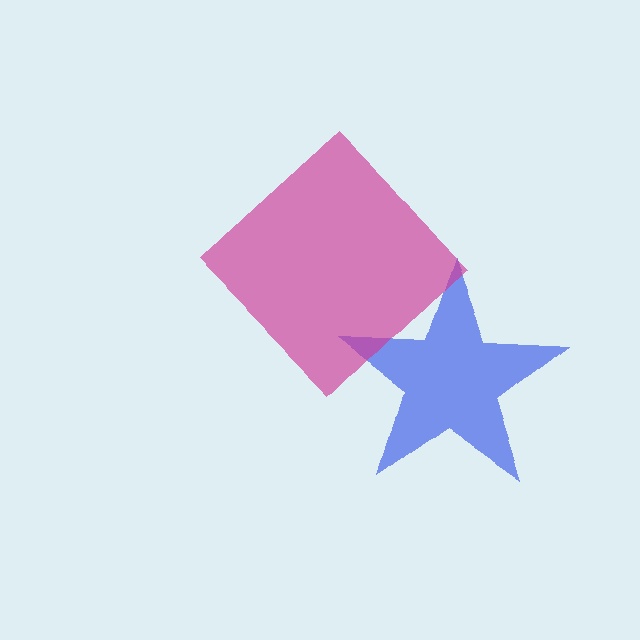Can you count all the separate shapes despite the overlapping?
Yes, there are 2 separate shapes.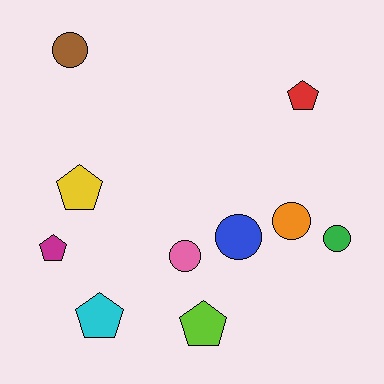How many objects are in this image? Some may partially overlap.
There are 10 objects.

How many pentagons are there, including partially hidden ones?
There are 5 pentagons.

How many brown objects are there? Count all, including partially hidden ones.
There is 1 brown object.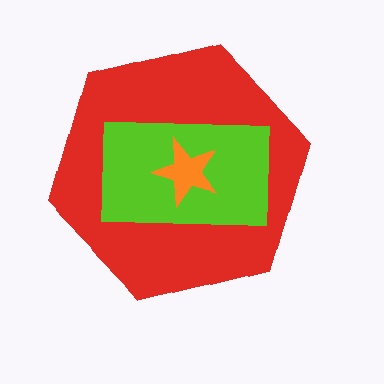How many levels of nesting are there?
3.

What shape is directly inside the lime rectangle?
The orange star.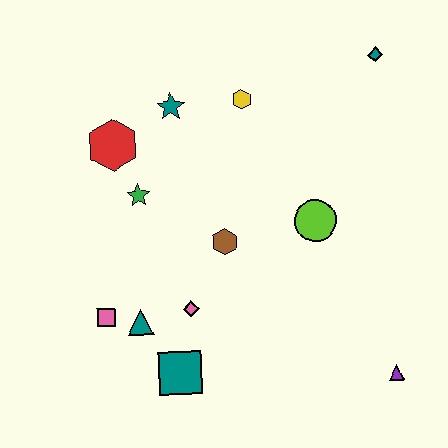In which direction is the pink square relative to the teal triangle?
The pink square is to the left of the teal triangle.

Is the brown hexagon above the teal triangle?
Yes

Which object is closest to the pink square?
The teal triangle is closest to the pink square.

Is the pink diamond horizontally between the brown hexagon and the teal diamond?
No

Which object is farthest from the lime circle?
The pink square is farthest from the lime circle.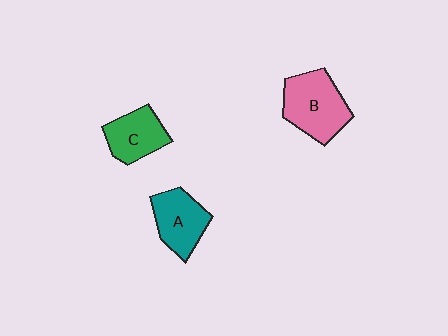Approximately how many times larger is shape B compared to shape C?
Approximately 1.4 times.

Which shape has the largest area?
Shape B (pink).